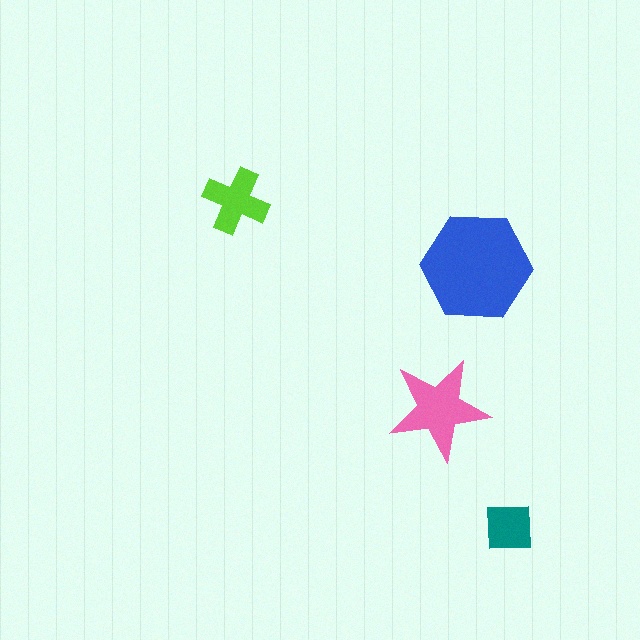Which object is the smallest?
The teal square.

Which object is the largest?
The blue hexagon.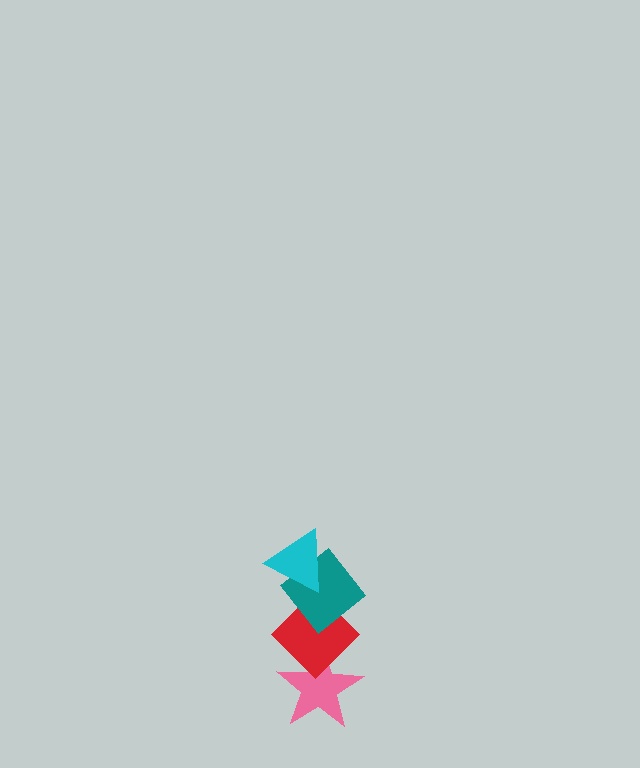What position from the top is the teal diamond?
The teal diamond is 2nd from the top.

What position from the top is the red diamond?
The red diamond is 3rd from the top.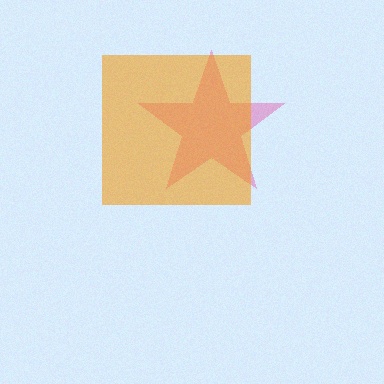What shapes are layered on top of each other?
The layered shapes are: a pink star, an orange square.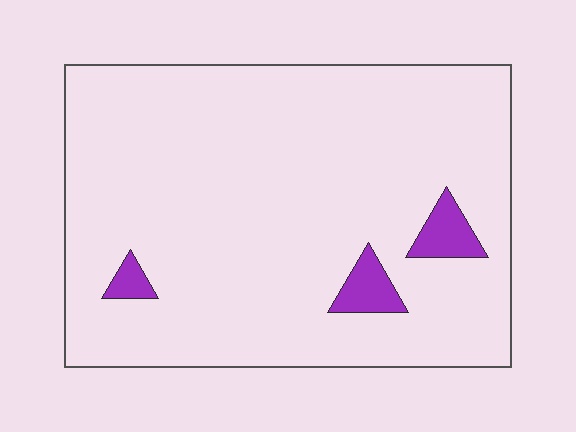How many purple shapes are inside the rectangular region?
3.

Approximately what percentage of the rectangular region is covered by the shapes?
Approximately 5%.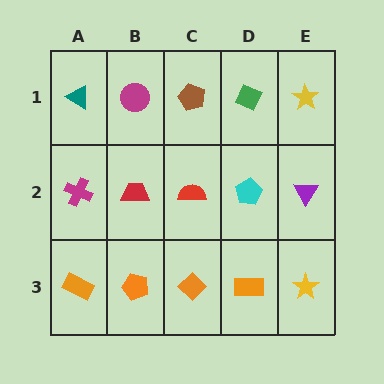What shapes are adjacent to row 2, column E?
A yellow star (row 1, column E), a yellow star (row 3, column E), a cyan pentagon (row 2, column D).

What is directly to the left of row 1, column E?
A green diamond.